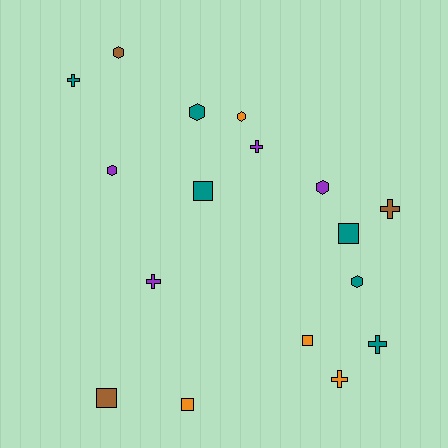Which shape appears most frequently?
Cross, with 6 objects.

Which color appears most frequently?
Teal, with 6 objects.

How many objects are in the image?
There are 17 objects.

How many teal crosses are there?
There are 2 teal crosses.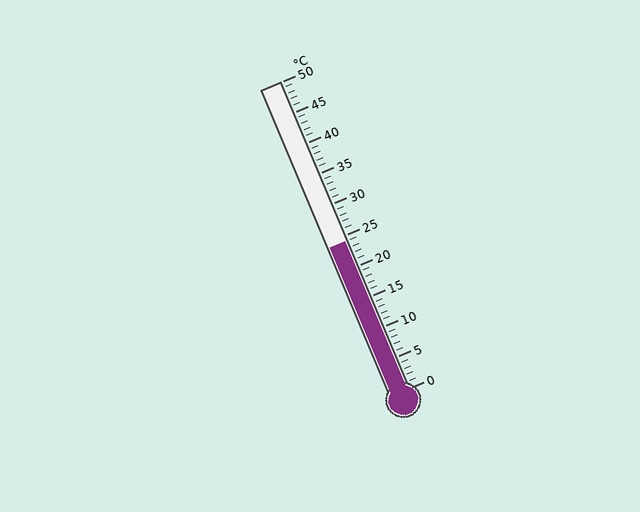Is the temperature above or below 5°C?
The temperature is above 5°C.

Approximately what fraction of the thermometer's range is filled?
The thermometer is filled to approximately 50% of its range.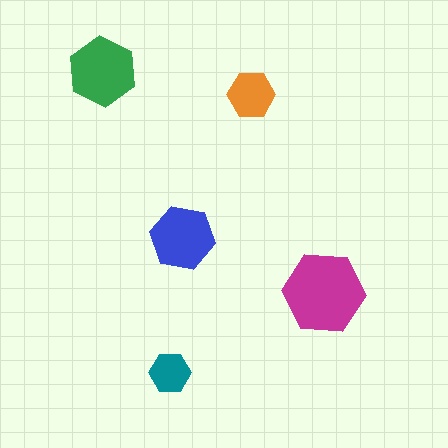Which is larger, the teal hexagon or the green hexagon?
The green one.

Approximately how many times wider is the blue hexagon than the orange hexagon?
About 1.5 times wider.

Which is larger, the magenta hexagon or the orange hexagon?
The magenta one.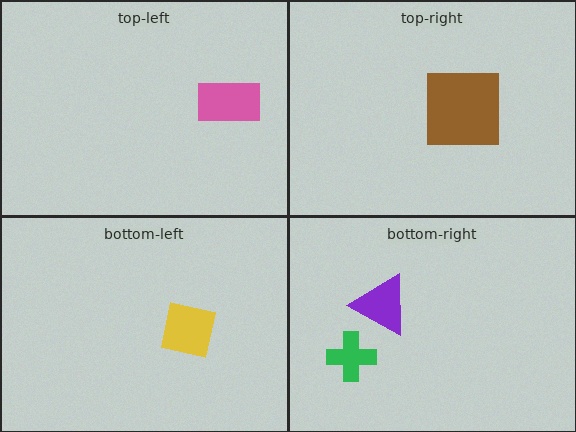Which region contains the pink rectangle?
The top-left region.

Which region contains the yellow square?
The bottom-left region.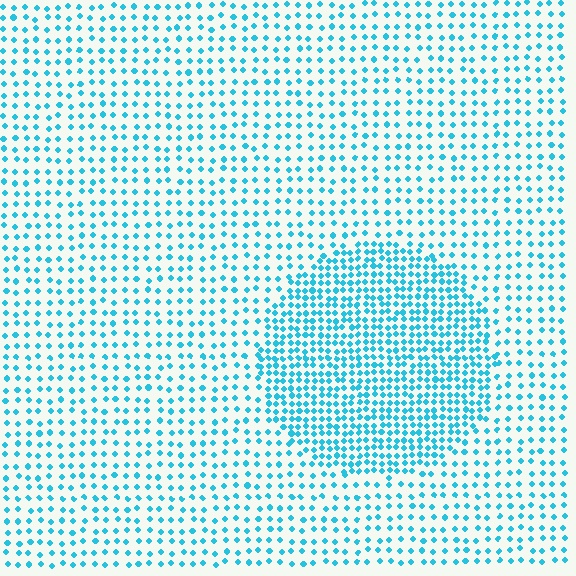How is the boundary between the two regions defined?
The boundary is defined by a change in element density (approximately 2.1x ratio). All elements are the same color, size, and shape.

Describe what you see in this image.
The image contains small cyan elements arranged at two different densities. A circle-shaped region is visible where the elements are more densely packed than the surrounding area.